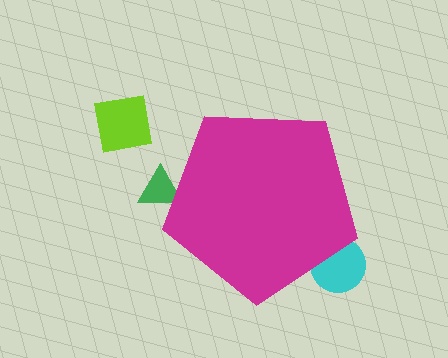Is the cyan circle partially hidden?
Yes, the cyan circle is partially hidden behind the magenta pentagon.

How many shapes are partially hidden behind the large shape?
2 shapes are partially hidden.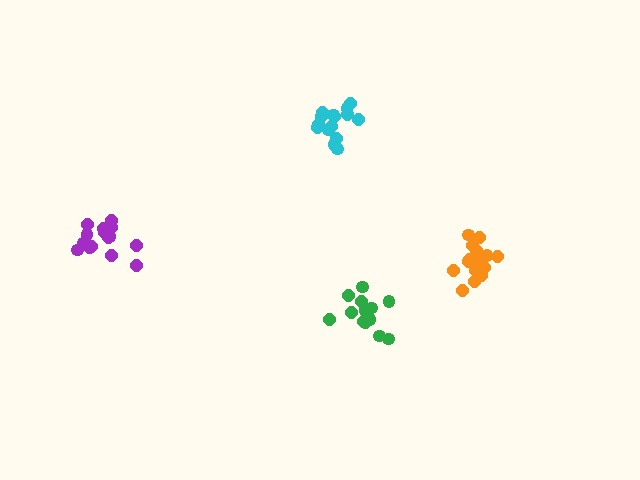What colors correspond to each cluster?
The clusters are colored: cyan, orange, green, purple.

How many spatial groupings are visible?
There are 4 spatial groupings.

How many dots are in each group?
Group 1: 16 dots, Group 2: 17 dots, Group 3: 13 dots, Group 4: 16 dots (62 total).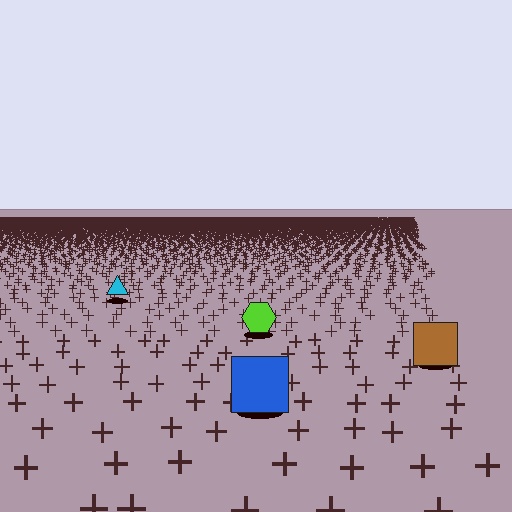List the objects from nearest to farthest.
From nearest to farthest: the blue square, the brown square, the lime hexagon, the cyan triangle.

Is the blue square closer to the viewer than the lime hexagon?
Yes. The blue square is closer — you can tell from the texture gradient: the ground texture is coarser near it.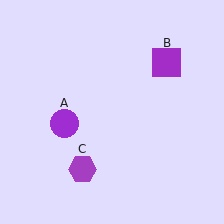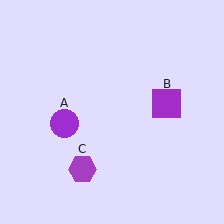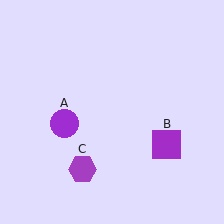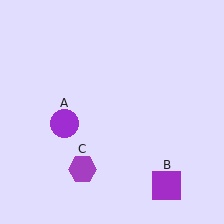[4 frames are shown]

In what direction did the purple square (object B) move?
The purple square (object B) moved down.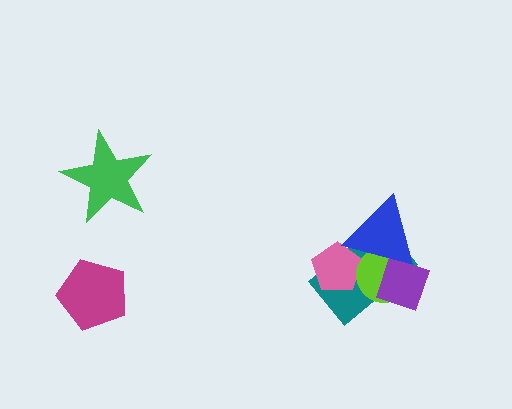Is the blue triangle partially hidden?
No, no other shape covers it.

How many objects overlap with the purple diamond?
3 objects overlap with the purple diamond.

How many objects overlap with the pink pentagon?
3 objects overlap with the pink pentagon.